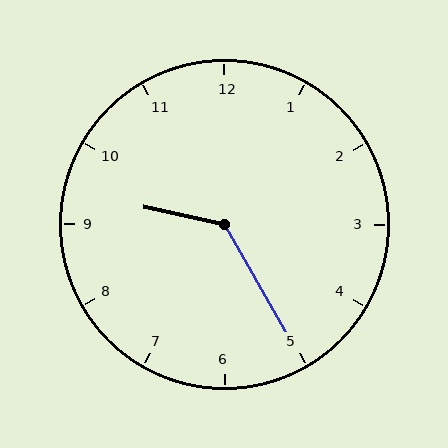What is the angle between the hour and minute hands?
Approximately 132 degrees.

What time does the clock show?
9:25.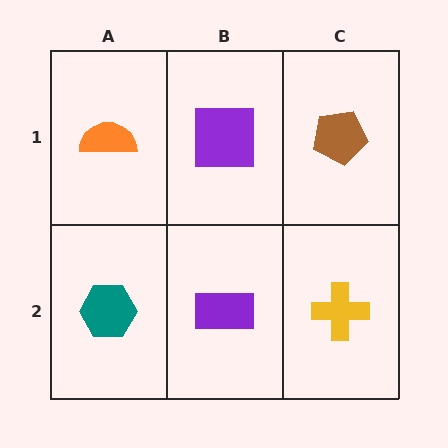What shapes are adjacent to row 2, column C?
A brown pentagon (row 1, column C), a purple rectangle (row 2, column B).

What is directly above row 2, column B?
A purple square.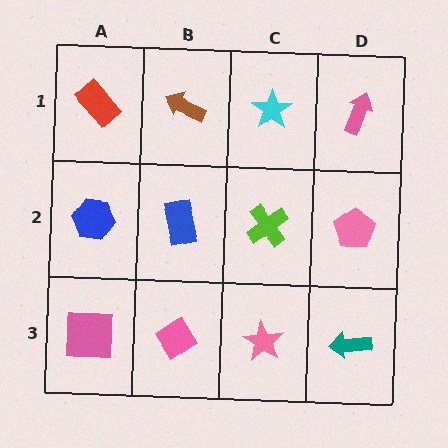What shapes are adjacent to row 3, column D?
A pink pentagon (row 2, column D), a pink star (row 3, column C).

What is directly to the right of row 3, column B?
A pink star.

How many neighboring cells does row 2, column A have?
3.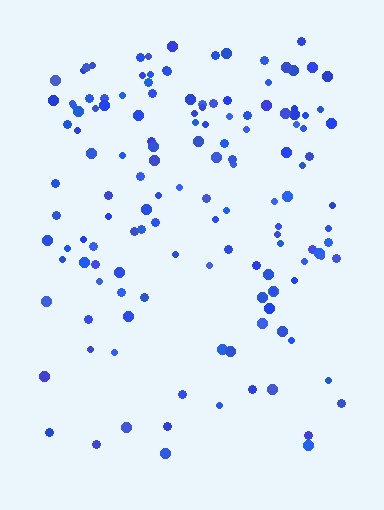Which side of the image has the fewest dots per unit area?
The bottom.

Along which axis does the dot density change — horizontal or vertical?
Vertical.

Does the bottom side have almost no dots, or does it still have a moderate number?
Still a moderate number, just noticeably fewer than the top.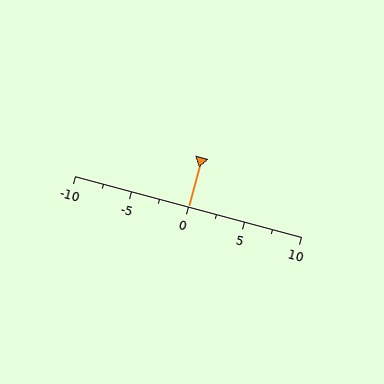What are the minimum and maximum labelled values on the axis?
The axis runs from -10 to 10.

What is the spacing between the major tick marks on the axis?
The major ticks are spaced 5 apart.